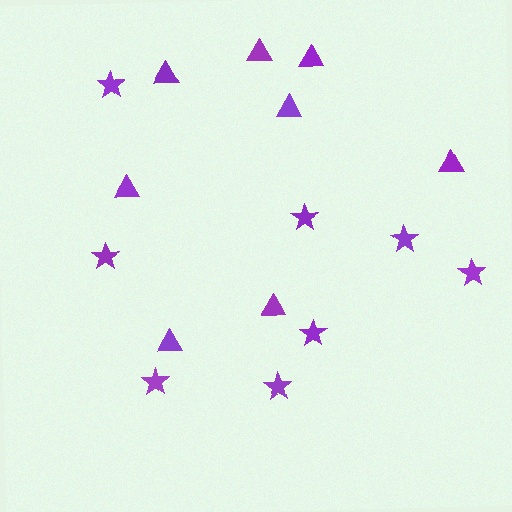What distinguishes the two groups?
There are 2 groups: one group of stars (8) and one group of triangles (8).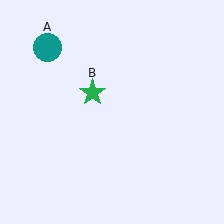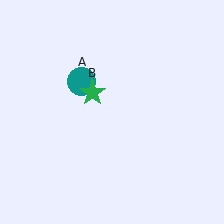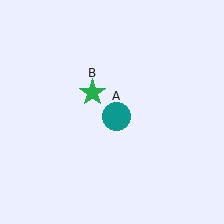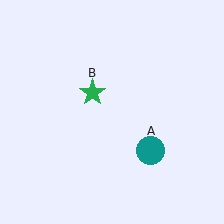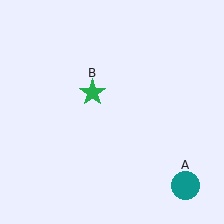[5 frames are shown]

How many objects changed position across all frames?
1 object changed position: teal circle (object A).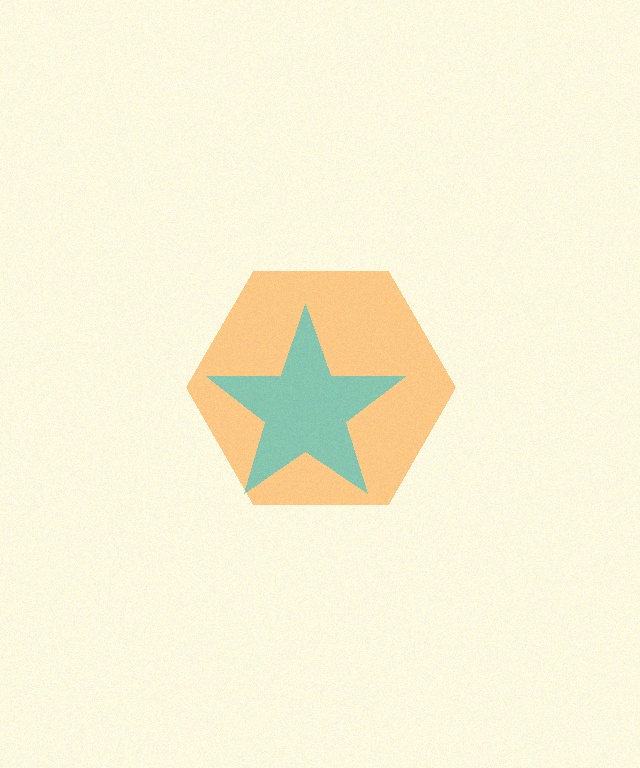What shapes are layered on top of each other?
The layered shapes are: an orange hexagon, a cyan star.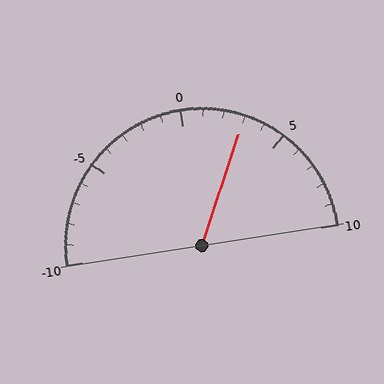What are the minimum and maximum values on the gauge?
The gauge ranges from -10 to 10.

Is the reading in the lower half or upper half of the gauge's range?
The reading is in the upper half of the range (-10 to 10).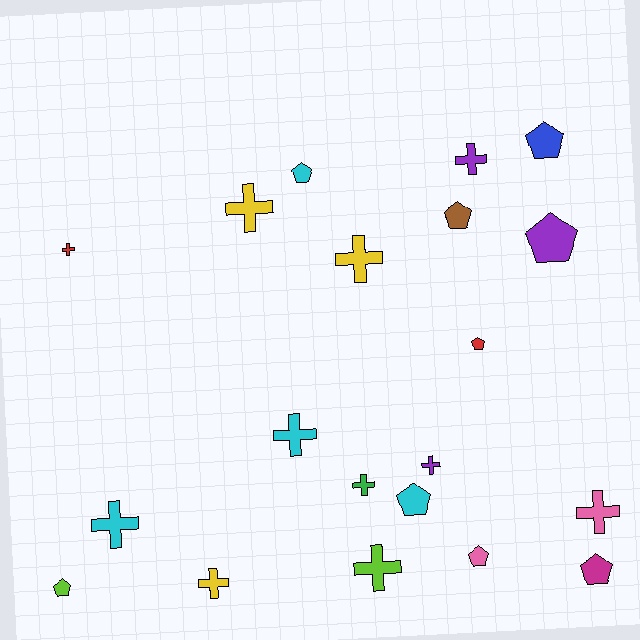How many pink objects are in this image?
There are 2 pink objects.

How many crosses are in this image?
There are 11 crosses.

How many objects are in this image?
There are 20 objects.